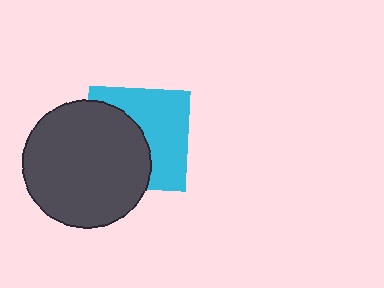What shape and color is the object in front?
The object in front is a dark gray circle.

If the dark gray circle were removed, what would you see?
You would see the complete cyan square.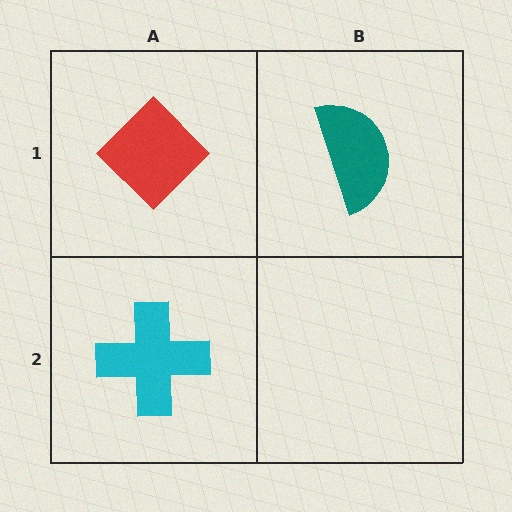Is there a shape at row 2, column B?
No, that cell is empty.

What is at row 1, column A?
A red diamond.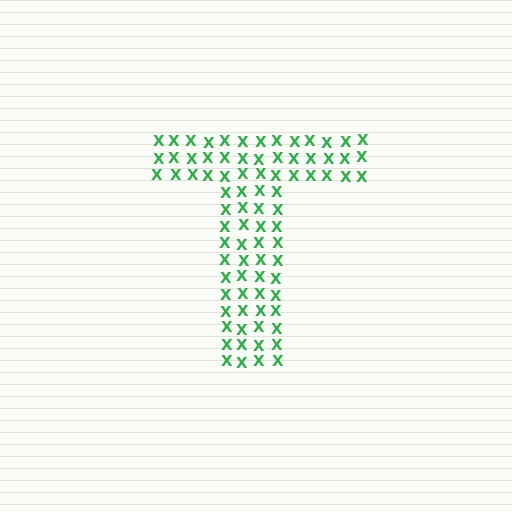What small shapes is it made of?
It is made of small letter X's.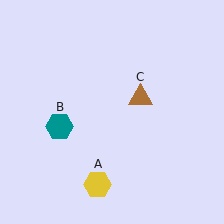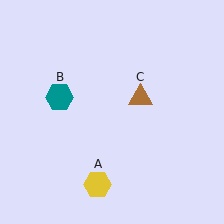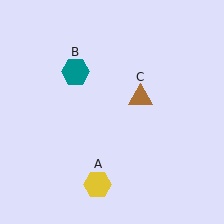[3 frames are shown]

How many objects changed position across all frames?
1 object changed position: teal hexagon (object B).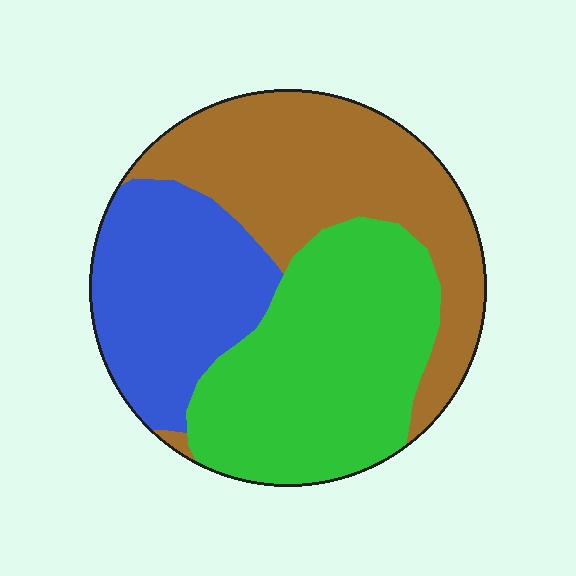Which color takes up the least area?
Blue, at roughly 25%.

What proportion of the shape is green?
Green takes up about three eighths (3/8) of the shape.